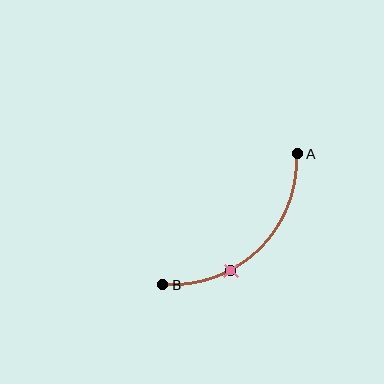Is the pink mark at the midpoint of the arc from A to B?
No. The pink mark lies on the arc but is closer to endpoint B. The arc midpoint would be at the point on the curve equidistant along the arc from both A and B.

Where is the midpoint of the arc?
The arc midpoint is the point on the curve farthest from the straight line joining A and B. It sits below and to the right of that line.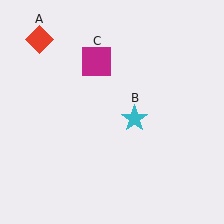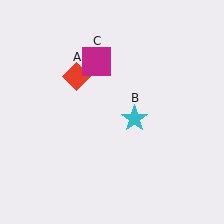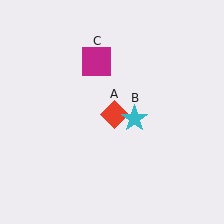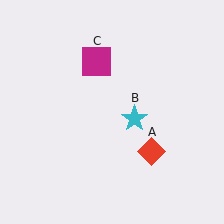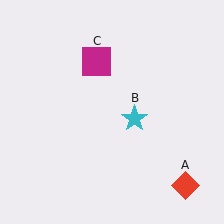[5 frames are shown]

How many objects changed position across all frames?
1 object changed position: red diamond (object A).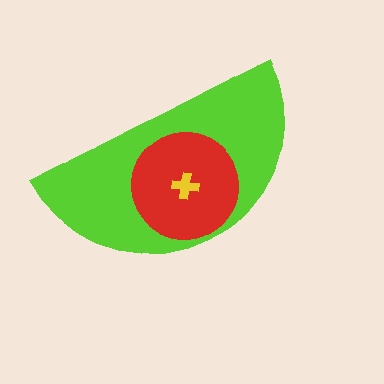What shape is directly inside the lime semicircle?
The red circle.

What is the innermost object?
The yellow cross.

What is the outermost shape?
The lime semicircle.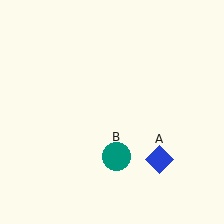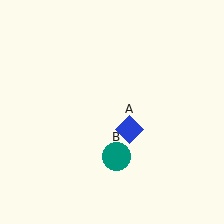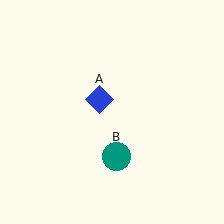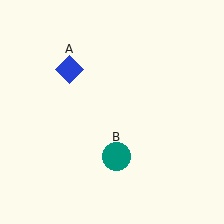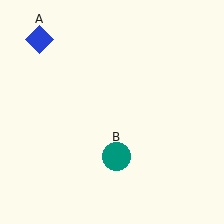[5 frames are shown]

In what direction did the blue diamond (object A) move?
The blue diamond (object A) moved up and to the left.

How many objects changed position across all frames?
1 object changed position: blue diamond (object A).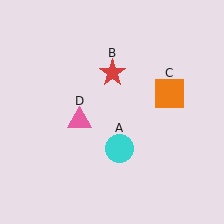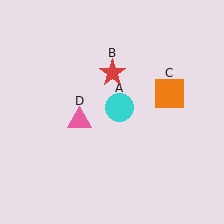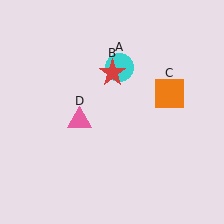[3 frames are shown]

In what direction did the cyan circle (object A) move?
The cyan circle (object A) moved up.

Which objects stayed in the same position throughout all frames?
Red star (object B) and orange square (object C) and pink triangle (object D) remained stationary.